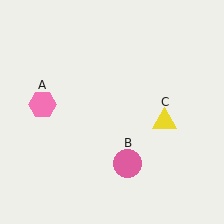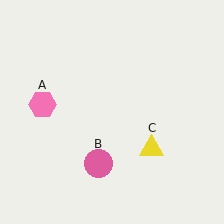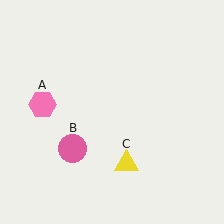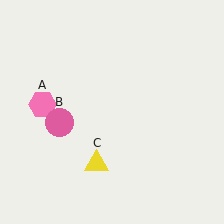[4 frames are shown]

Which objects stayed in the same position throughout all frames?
Pink hexagon (object A) remained stationary.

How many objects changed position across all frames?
2 objects changed position: pink circle (object B), yellow triangle (object C).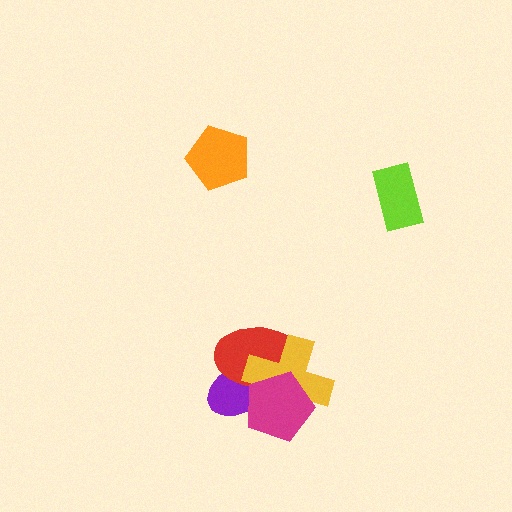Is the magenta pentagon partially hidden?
No, no other shape covers it.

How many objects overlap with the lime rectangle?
0 objects overlap with the lime rectangle.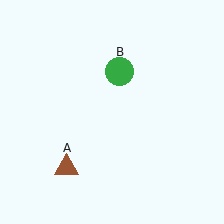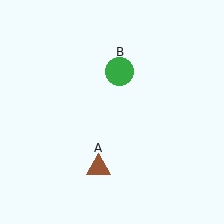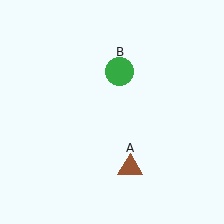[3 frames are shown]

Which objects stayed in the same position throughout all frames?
Green circle (object B) remained stationary.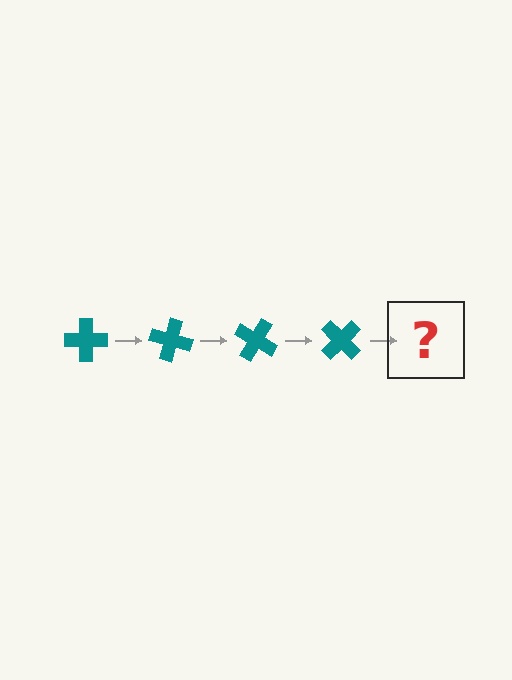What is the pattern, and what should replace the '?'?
The pattern is that the cross rotates 15 degrees each step. The '?' should be a teal cross rotated 60 degrees.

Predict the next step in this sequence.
The next step is a teal cross rotated 60 degrees.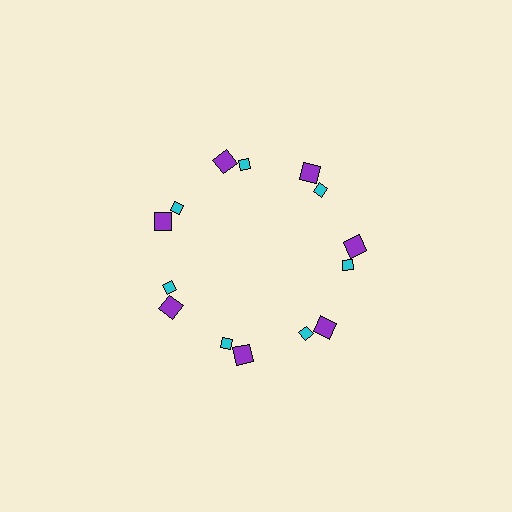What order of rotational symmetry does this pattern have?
This pattern has 7-fold rotational symmetry.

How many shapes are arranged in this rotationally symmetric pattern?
There are 14 shapes, arranged in 7 groups of 2.